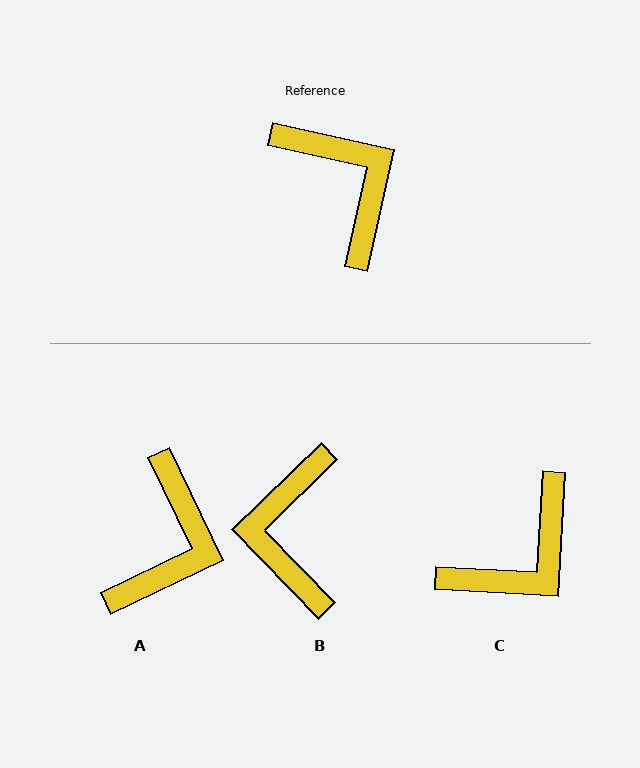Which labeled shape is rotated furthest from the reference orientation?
B, about 147 degrees away.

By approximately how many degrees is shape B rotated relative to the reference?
Approximately 147 degrees counter-clockwise.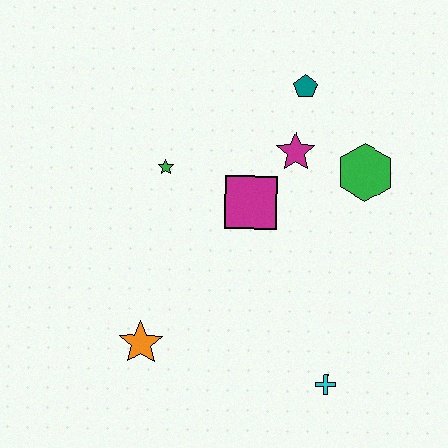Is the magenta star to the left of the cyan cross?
Yes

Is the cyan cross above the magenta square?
No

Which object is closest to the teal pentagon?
The magenta star is closest to the teal pentagon.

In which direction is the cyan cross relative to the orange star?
The cyan cross is to the right of the orange star.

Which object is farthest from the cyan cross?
The teal pentagon is farthest from the cyan cross.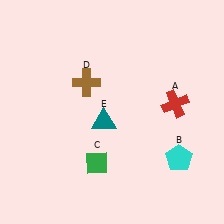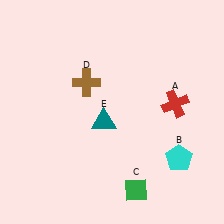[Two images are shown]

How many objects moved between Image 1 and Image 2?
1 object moved between the two images.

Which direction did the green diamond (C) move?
The green diamond (C) moved right.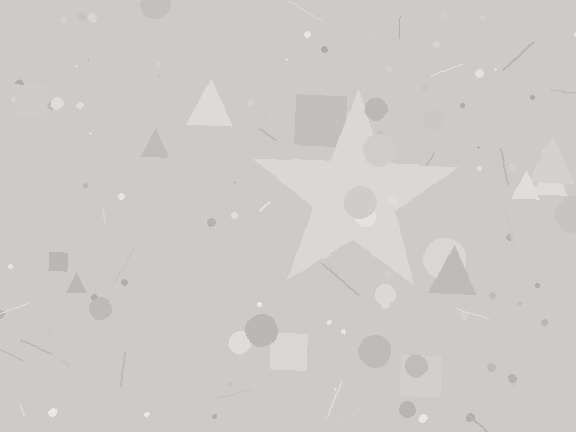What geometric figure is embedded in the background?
A star is embedded in the background.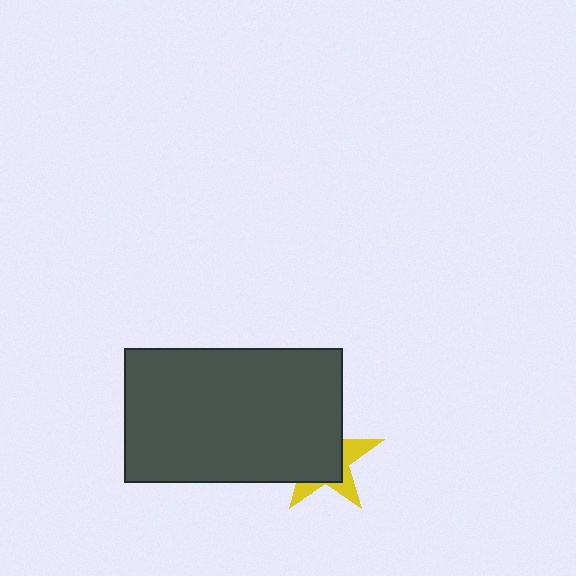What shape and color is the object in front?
The object in front is a dark gray rectangle.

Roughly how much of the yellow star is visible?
A small part of it is visible (roughly 33%).